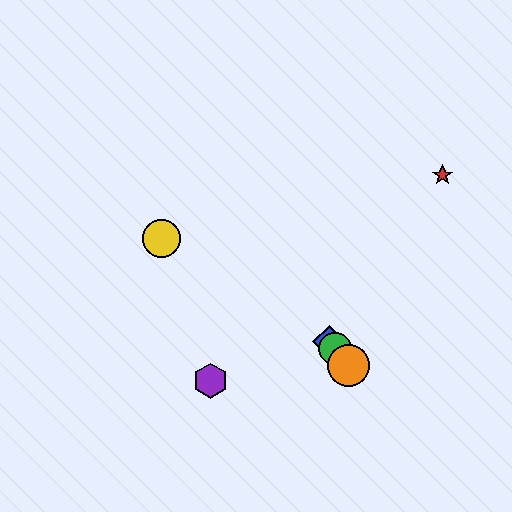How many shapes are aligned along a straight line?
3 shapes (the blue diamond, the green circle, the orange circle) are aligned along a straight line.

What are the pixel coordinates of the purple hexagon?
The purple hexagon is at (211, 381).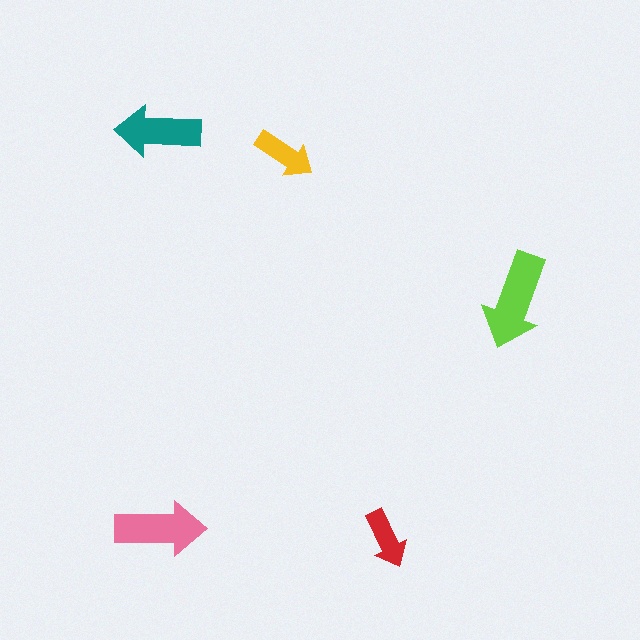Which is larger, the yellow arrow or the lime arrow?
The lime one.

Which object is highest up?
The teal arrow is topmost.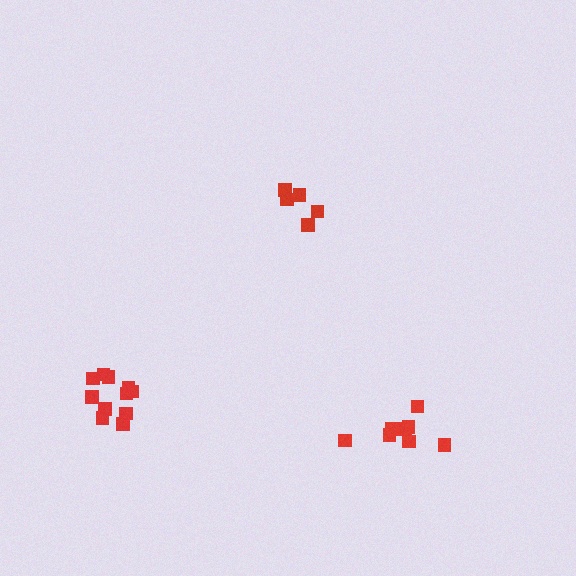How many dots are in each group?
Group 1: 5 dots, Group 2: 11 dots, Group 3: 8 dots (24 total).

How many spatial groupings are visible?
There are 3 spatial groupings.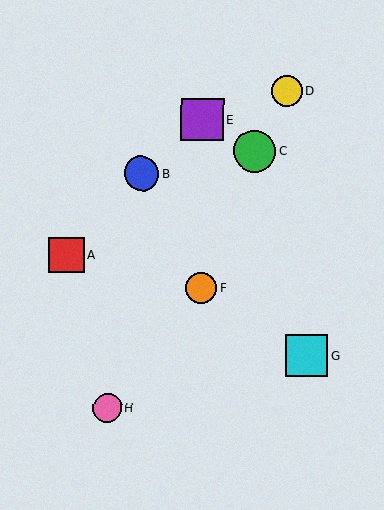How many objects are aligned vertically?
2 objects (E, F) are aligned vertically.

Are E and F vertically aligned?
Yes, both are at x≈202.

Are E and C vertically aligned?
No, E is at x≈202 and C is at x≈255.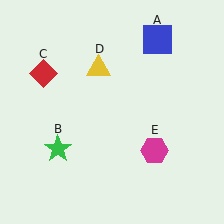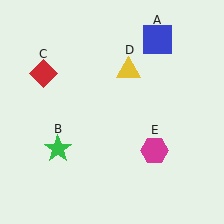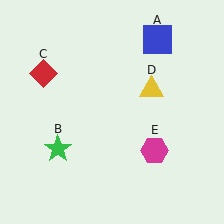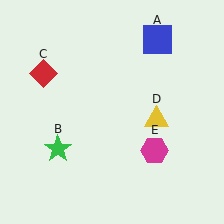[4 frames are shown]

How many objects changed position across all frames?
1 object changed position: yellow triangle (object D).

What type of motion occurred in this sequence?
The yellow triangle (object D) rotated clockwise around the center of the scene.